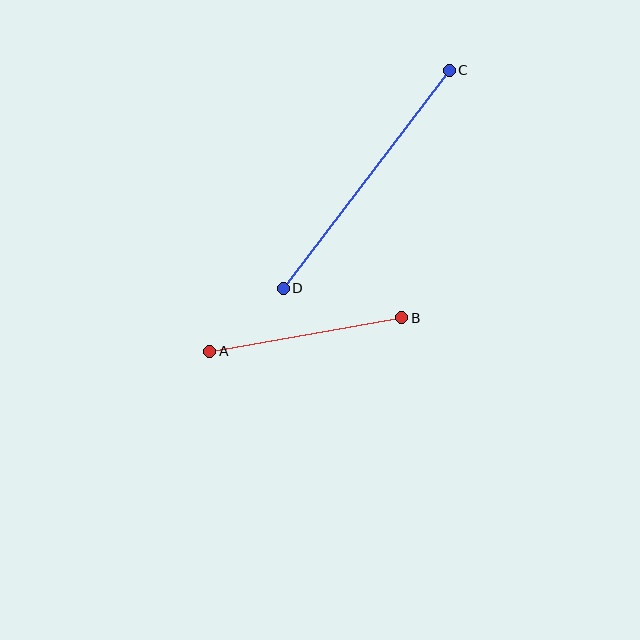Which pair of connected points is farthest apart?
Points C and D are farthest apart.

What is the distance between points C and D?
The distance is approximately 274 pixels.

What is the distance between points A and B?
The distance is approximately 195 pixels.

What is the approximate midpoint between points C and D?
The midpoint is at approximately (366, 179) pixels.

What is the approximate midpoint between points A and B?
The midpoint is at approximately (306, 334) pixels.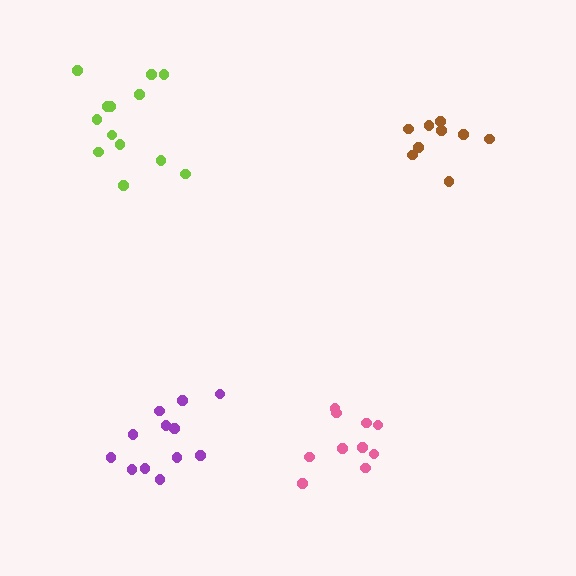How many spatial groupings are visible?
There are 4 spatial groupings.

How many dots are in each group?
Group 1: 9 dots, Group 2: 10 dots, Group 3: 13 dots, Group 4: 12 dots (44 total).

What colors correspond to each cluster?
The clusters are colored: brown, pink, lime, purple.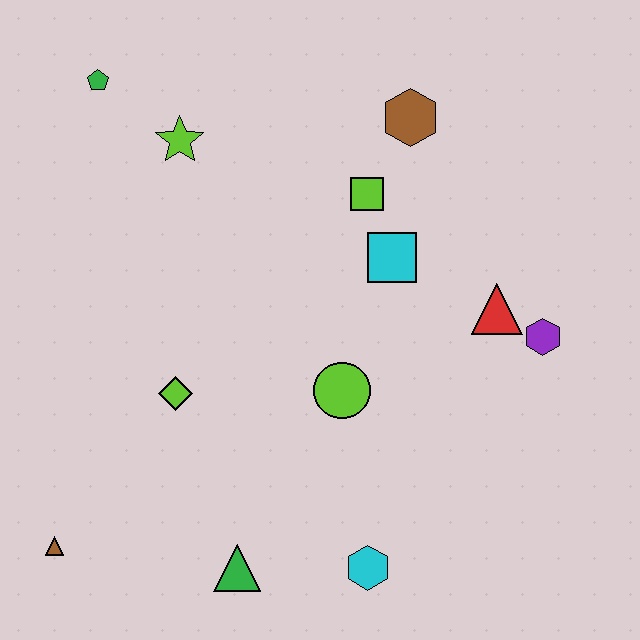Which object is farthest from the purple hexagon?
The brown triangle is farthest from the purple hexagon.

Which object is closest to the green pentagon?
The lime star is closest to the green pentagon.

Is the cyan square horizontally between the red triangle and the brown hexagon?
No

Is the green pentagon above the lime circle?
Yes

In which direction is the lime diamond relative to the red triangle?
The lime diamond is to the left of the red triangle.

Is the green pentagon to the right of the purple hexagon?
No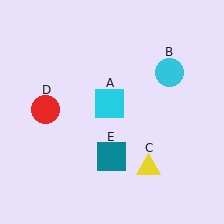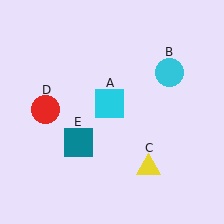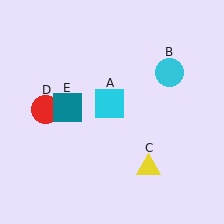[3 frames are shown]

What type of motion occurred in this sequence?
The teal square (object E) rotated clockwise around the center of the scene.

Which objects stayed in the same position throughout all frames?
Cyan square (object A) and cyan circle (object B) and yellow triangle (object C) and red circle (object D) remained stationary.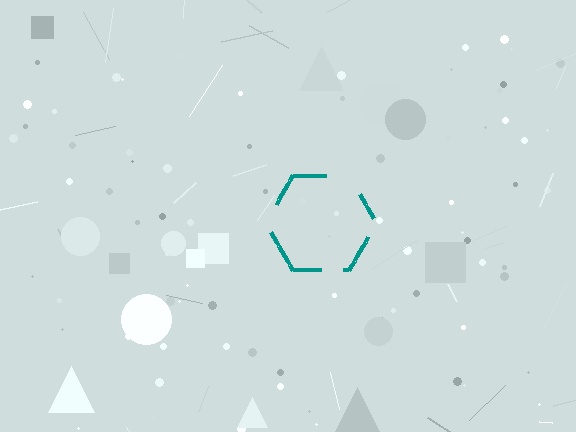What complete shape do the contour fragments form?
The contour fragments form a hexagon.